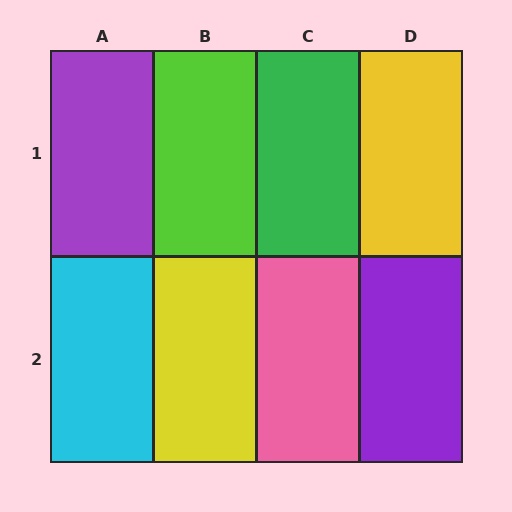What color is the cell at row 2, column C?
Pink.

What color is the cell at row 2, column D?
Purple.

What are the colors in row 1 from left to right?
Purple, lime, green, yellow.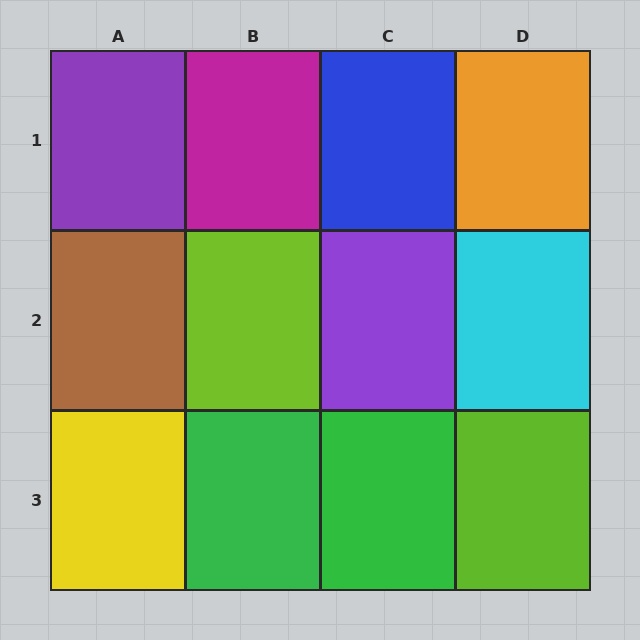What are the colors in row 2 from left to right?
Brown, lime, purple, cyan.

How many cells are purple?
2 cells are purple.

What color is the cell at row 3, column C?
Green.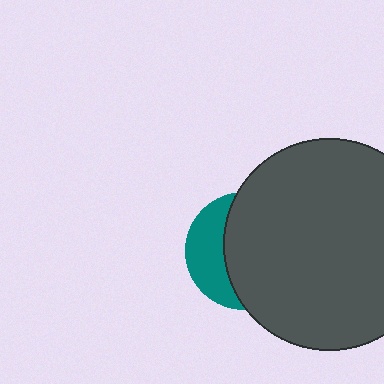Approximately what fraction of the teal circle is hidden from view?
Roughly 66% of the teal circle is hidden behind the dark gray circle.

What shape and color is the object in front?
The object in front is a dark gray circle.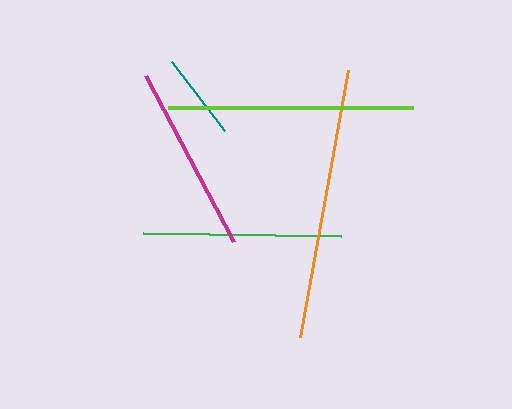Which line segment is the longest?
The orange line is the longest at approximately 272 pixels.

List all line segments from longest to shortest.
From longest to shortest: orange, lime, green, magenta, teal.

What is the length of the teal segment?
The teal segment is approximately 87 pixels long.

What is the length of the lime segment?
The lime segment is approximately 245 pixels long.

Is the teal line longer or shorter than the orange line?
The orange line is longer than the teal line.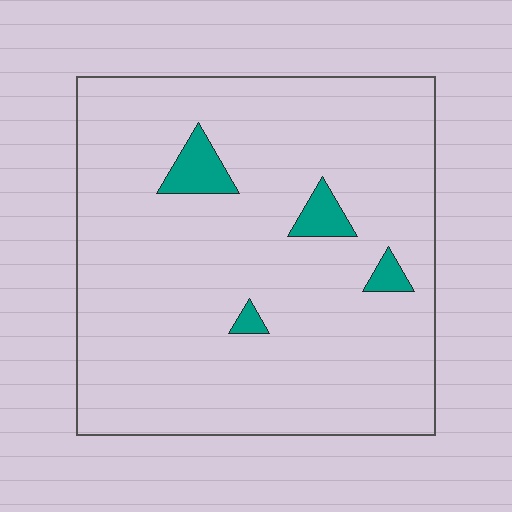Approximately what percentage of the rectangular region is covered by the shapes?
Approximately 5%.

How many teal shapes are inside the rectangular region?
4.